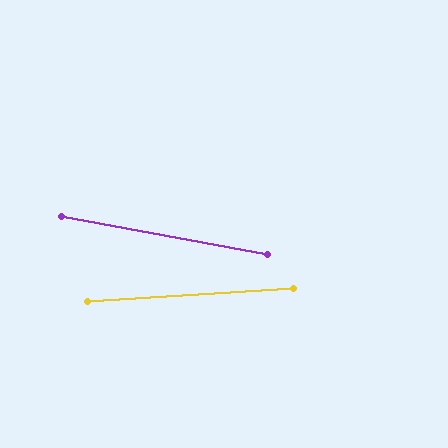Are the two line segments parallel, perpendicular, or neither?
Neither parallel nor perpendicular — they differ by about 14°.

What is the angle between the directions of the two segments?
Approximately 14 degrees.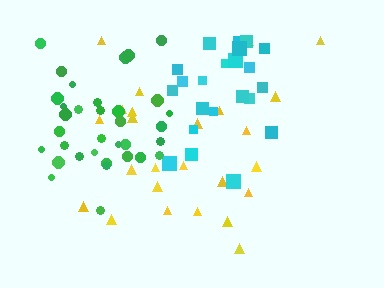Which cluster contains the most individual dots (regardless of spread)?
Green (34).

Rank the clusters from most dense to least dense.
green, cyan, yellow.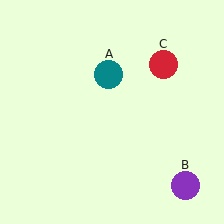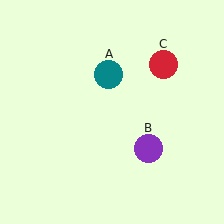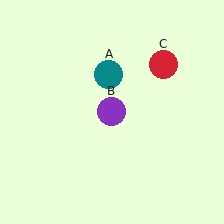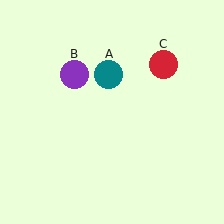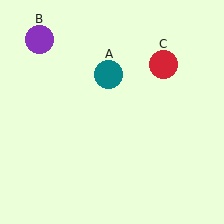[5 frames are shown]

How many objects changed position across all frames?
1 object changed position: purple circle (object B).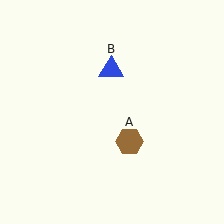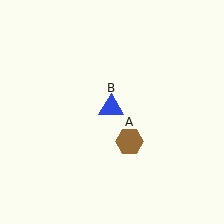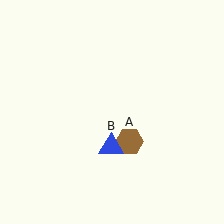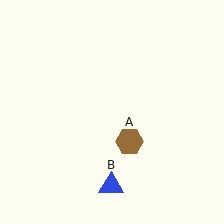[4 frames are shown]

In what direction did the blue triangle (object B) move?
The blue triangle (object B) moved down.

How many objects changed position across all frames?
1 object changed position: blue triangle (object B).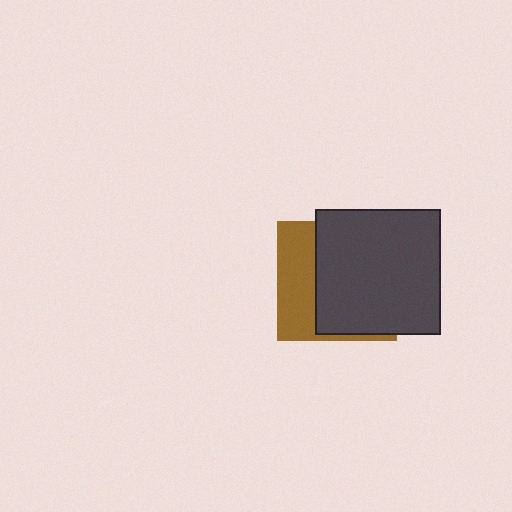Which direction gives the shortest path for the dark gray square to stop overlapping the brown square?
Moving right gives the shortest separation.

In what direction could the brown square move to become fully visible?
The brown square could move left. That would shift it out from behind the dark gray square entirely.